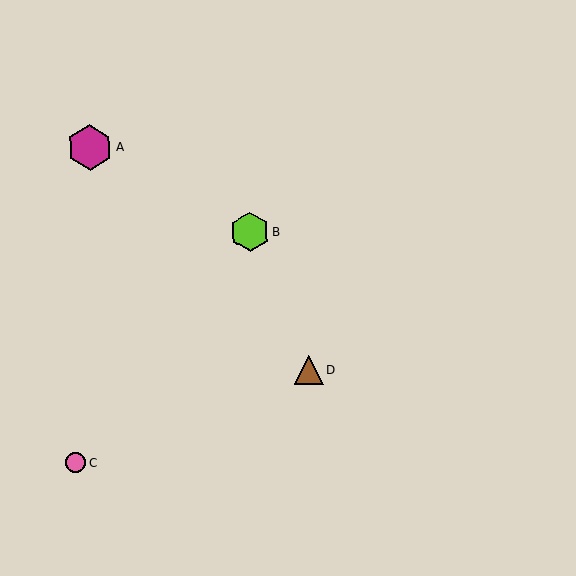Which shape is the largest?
The magenta hexagon (labeled A) is the largest.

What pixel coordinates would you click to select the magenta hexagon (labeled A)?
Click at (90, 148) to select the magenta hexagon A.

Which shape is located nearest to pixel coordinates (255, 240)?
The lime hexagon (labeled B) at (250, 232) is nearest to that location.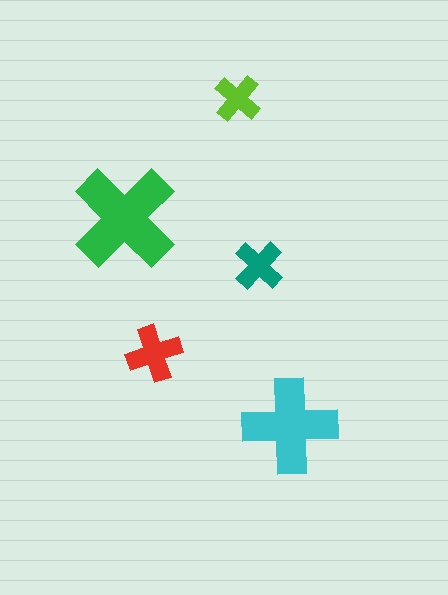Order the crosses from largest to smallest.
the green one, the cyan one, the red one, the teal one, the lime one.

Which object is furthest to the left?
The green cross is leftmost.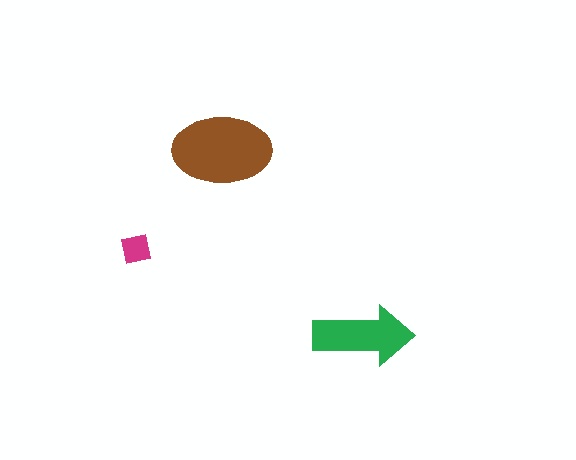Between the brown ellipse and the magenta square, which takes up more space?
The brown ellipse.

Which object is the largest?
The brown ellipse.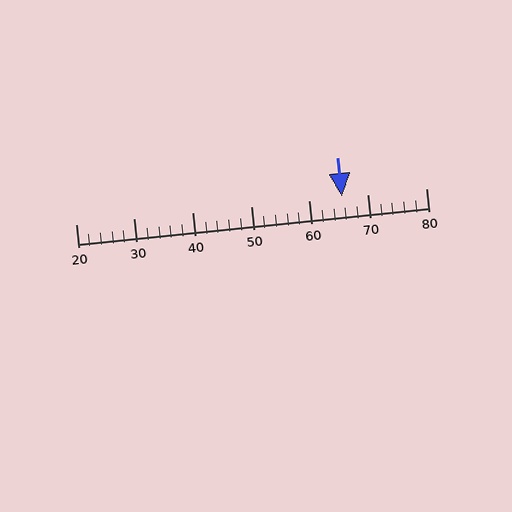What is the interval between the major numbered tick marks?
The major tick marks are spaced 10 units apart.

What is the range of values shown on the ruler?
The ruler shows values from 20 to 80.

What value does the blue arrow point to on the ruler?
The blue arrow points to approximately 66.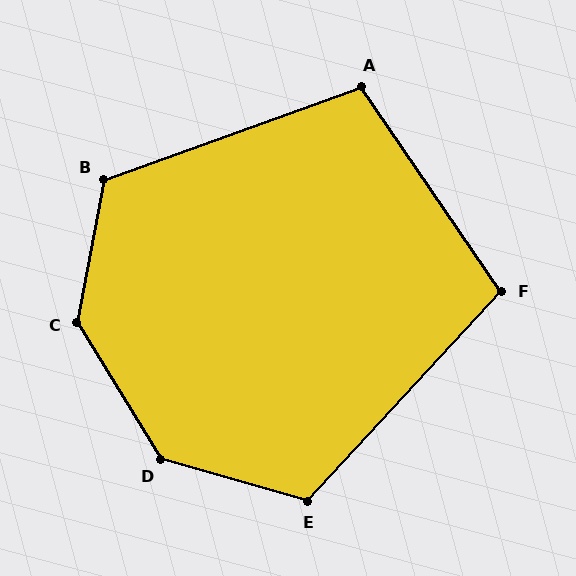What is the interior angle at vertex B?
Approximately 120 degrees (obtuse).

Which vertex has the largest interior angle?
C, at approximately 138 degrees.